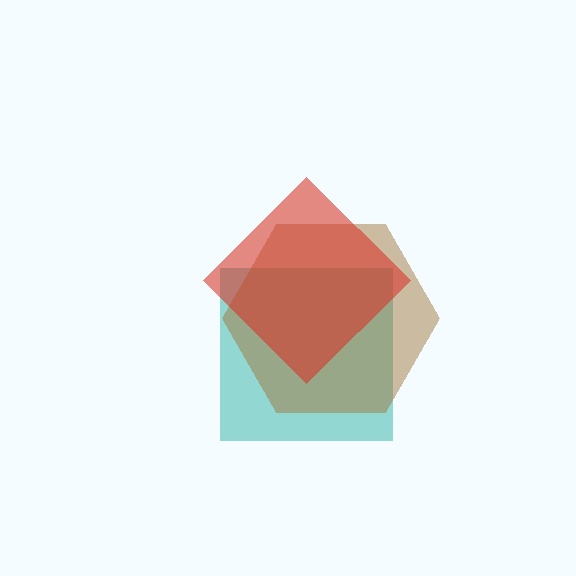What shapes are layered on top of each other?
The layered shapes are: a teal square, a brown hexagon, a red diamond.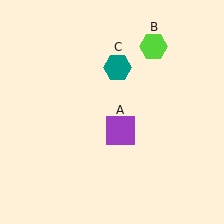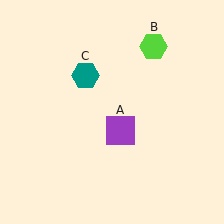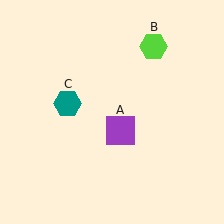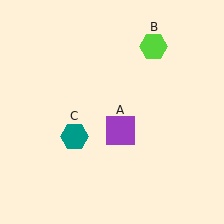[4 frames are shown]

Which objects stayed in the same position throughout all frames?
Purple square (object A) and lime hexagon (object B) remained stationary.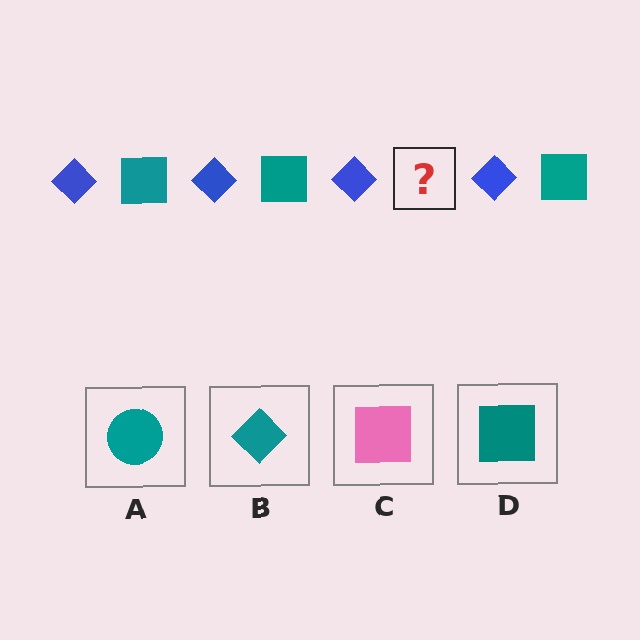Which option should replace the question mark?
Option D.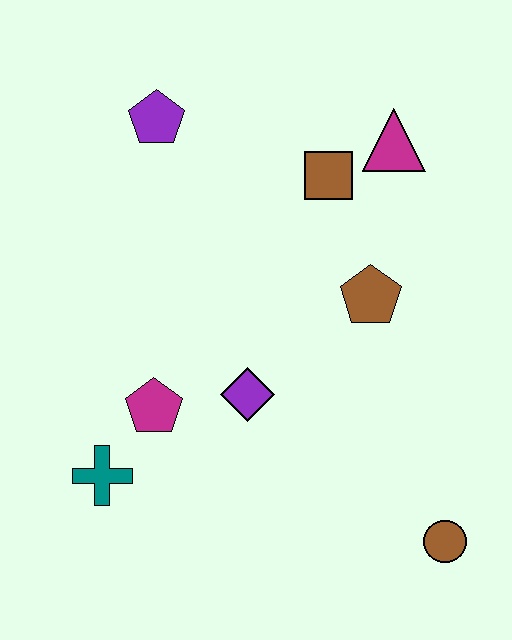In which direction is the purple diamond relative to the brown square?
The purple diamond is below the brown square.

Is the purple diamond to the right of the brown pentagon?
No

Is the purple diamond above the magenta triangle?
No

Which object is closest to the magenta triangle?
The brown square is closest to the magenta triangle.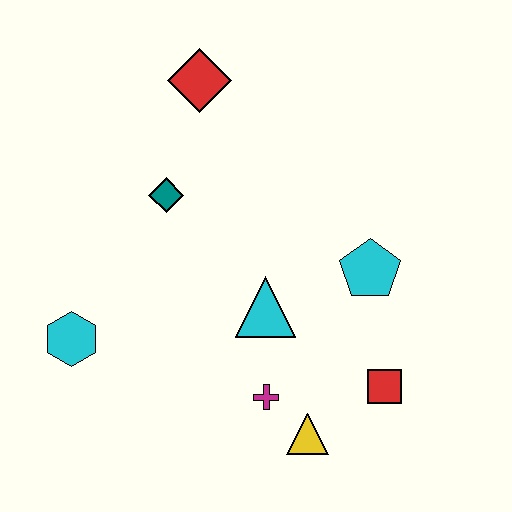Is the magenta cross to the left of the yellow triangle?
Yes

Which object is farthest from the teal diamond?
The red square is farthest from the teal diamond.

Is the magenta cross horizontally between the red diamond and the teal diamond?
No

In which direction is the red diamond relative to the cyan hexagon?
The red diamond is above the cyan hexagon.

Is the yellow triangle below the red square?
Yes